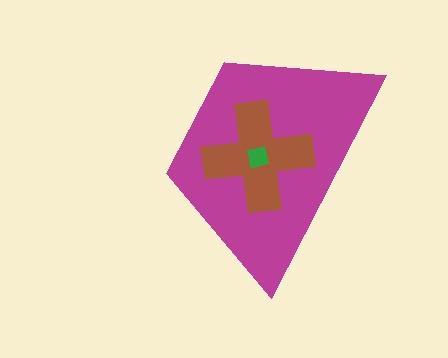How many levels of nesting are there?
3.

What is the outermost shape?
The magenta trapezoid.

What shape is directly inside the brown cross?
The green square.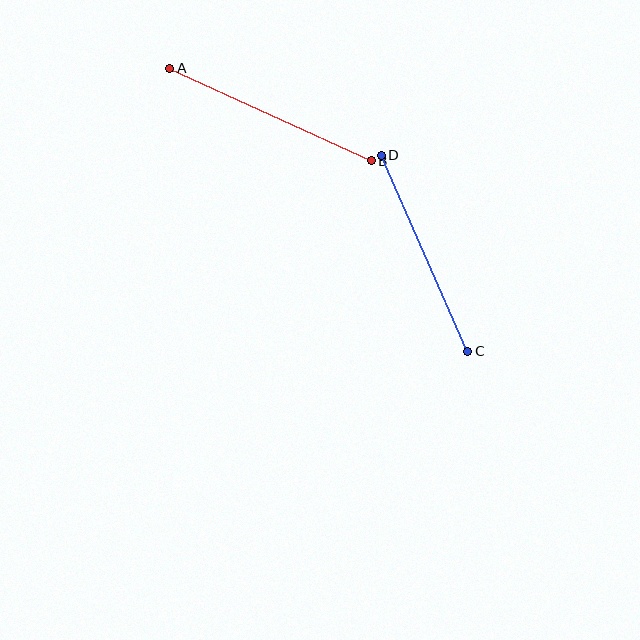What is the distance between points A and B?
The distance is approximately 222 pixels.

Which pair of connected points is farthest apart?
Points A and B are farthest apart.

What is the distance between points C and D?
The distance is approximately 214 pixels.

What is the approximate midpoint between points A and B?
The midpoint is at approximately (271, 115) pixels.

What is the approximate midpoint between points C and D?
The midpoint is at approximately (425, 253) pixels.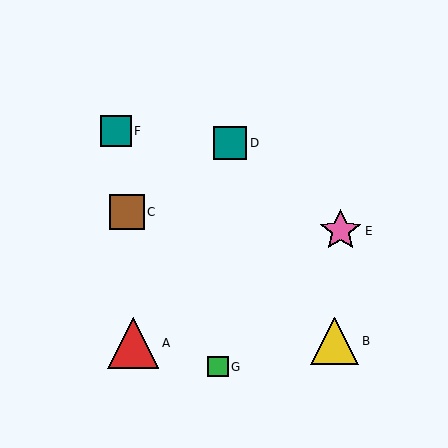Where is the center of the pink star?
The center of the pink star is at (341, 231).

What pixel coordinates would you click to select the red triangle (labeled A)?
Click at (133, 343) to select the red triangle A.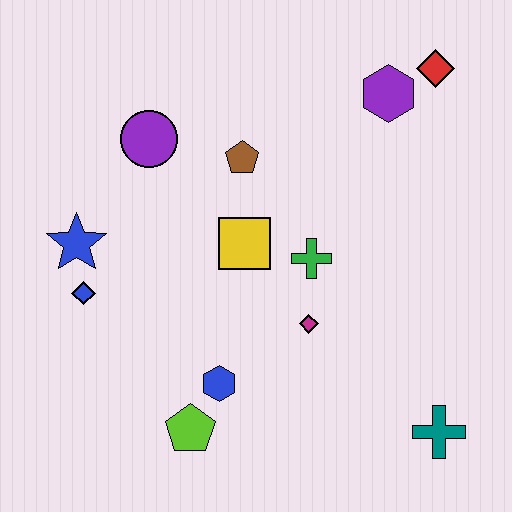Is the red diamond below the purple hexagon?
No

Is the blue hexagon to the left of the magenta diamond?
Yes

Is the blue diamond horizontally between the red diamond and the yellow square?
No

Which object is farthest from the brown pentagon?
The teal cross is farthest from the brown pentagon.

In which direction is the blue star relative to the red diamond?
The blue star is to the left of the red diamond.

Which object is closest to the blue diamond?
The blue star is closest to the blue diamond.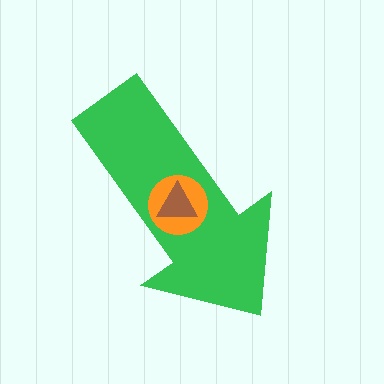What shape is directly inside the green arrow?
The orange circle.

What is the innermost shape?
The brown triangle.